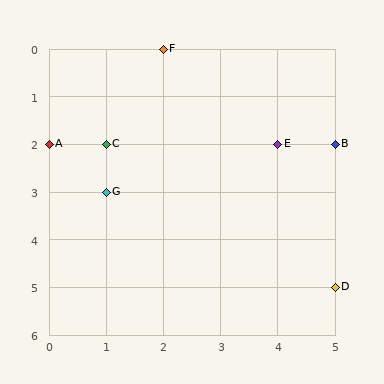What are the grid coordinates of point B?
Point B is at grid coordinates (5, 2).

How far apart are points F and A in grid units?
Points F and A are 2 columns and 2 rows apart (about 2.8 grid units diagonally).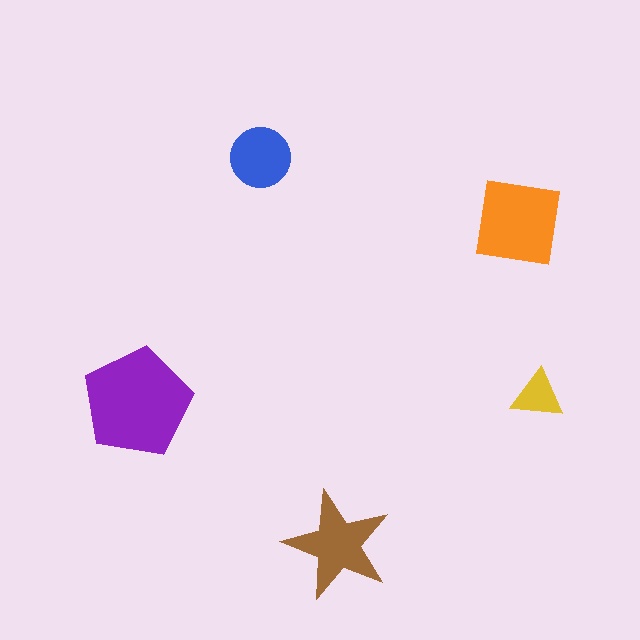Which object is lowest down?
The brown star is bottommost.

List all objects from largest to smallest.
The purple pentagon, the orange square, the brown star, the blue circle, the yellow triangle.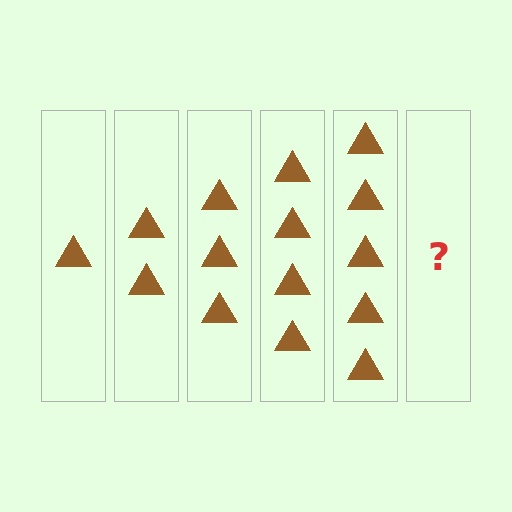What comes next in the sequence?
The next element should be 6 triangles.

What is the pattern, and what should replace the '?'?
The pattern is that each step adds one more triangle. The '?' should be 6 triangles.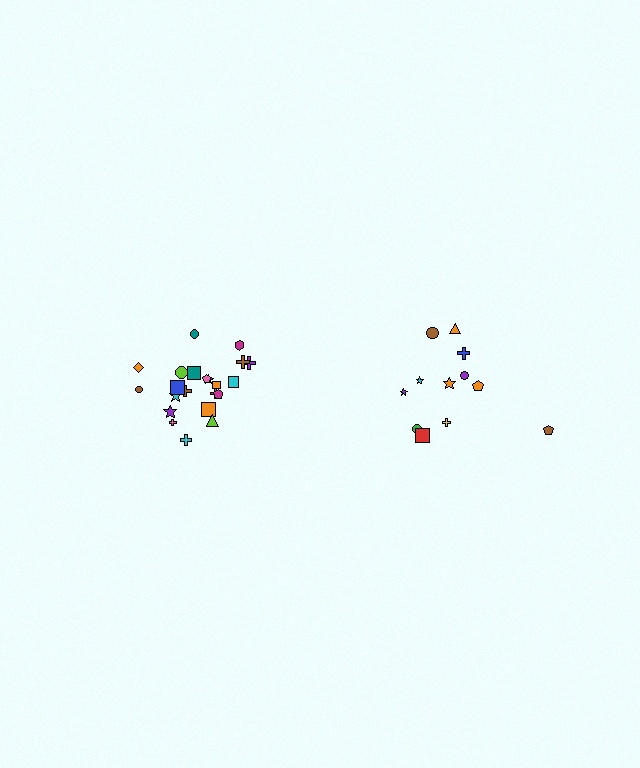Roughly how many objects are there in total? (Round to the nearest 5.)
Roughly 35 objects in total.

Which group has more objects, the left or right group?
The left group.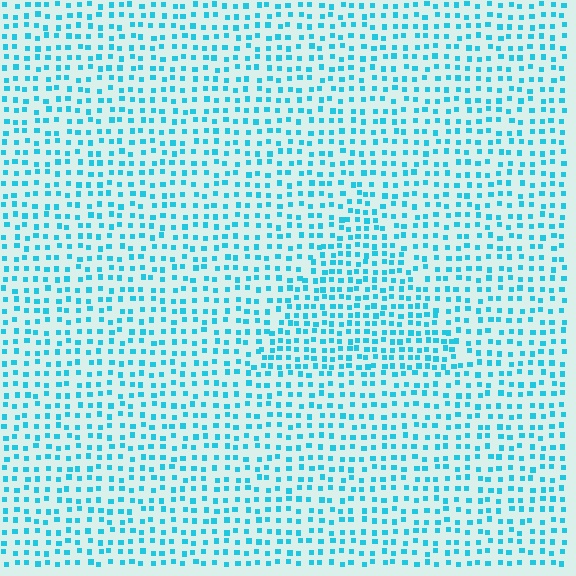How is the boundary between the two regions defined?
The boundary is defined by a change in element density (approximately 1.5x ratio). All elements are the same color, size, and shape.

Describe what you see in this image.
The image contains small cyan elements arranged at two different densities. A triangle-shaped region is visible where the elements are more densely packed than the surrounding area.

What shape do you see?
I see a triangle.